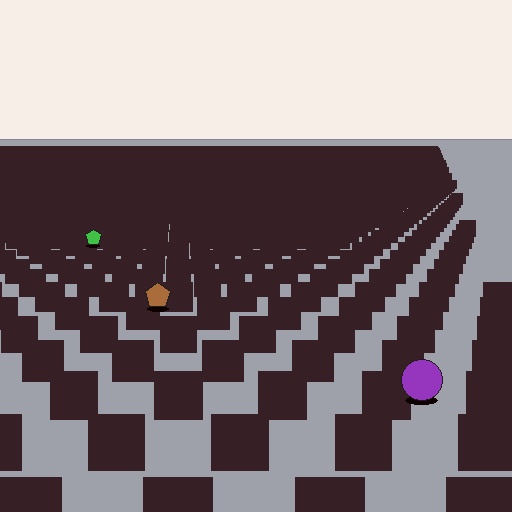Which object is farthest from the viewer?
The green pentagon is farthest from the viewer. It appears smaller and the ground texture around it is denser.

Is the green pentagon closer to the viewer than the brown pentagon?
No. The brown pentagon is closer — you can tell from the texture gradient: the ground texture is coarser near it.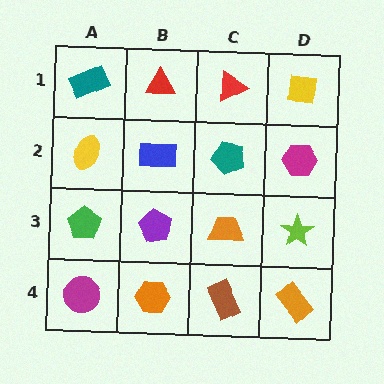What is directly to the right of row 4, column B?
A brown rectangle.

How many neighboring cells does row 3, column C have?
4.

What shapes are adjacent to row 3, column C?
A teal pentagon (row 2, column C), a brown rectangle (row 4, column C), a purple pentagon (row 3, column B), a lime star (row 3, column D).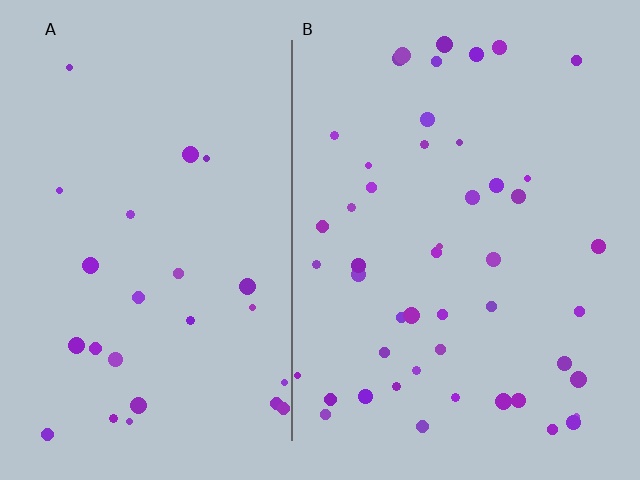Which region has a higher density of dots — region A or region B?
B (the right).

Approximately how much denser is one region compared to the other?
Approximately 1.9× — region B over region A.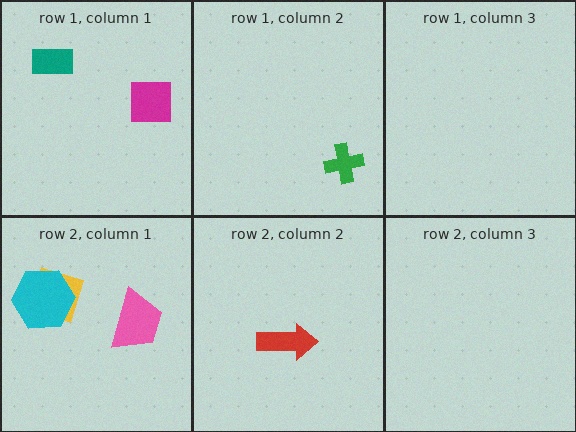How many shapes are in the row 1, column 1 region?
2.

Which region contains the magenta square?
The row 1, column 1 region.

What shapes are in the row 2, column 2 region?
The red arrow.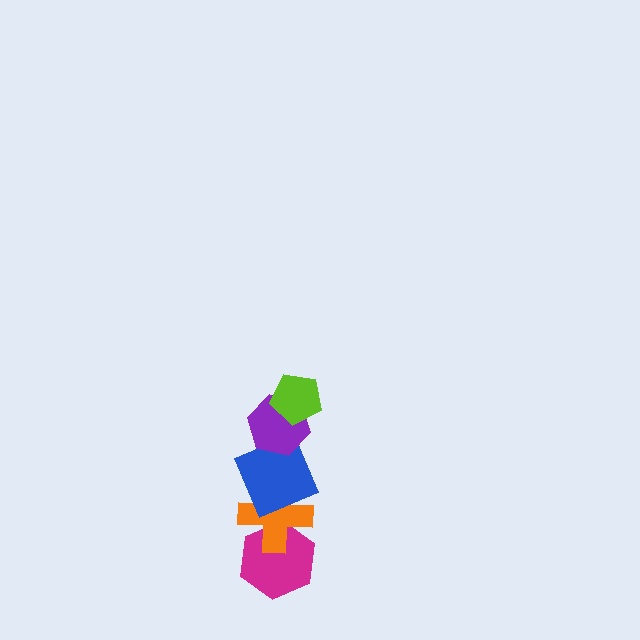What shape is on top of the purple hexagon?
The lime pentagon is on top of the purple hexagon.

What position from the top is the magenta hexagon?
The magenta hexagon is 5th from the top.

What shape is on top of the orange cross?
The blue square is on top of the orange cross.